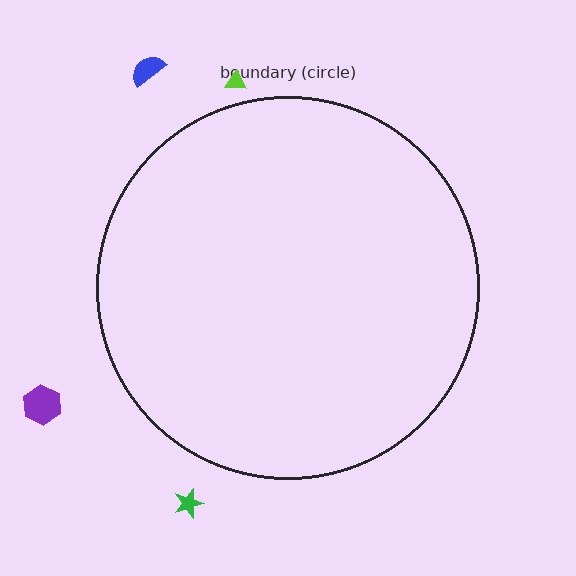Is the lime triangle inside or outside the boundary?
Outside.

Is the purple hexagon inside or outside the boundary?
Outside.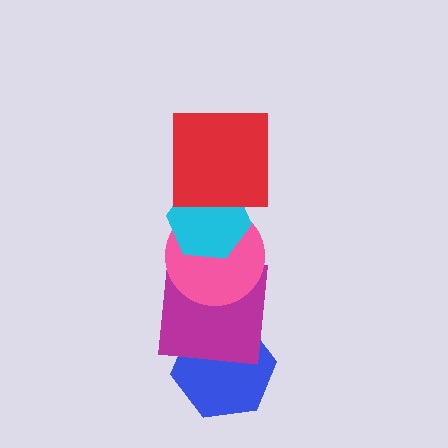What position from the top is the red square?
The red square is 1st from the top.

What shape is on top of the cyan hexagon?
The red square is on top of the cyan hexagon.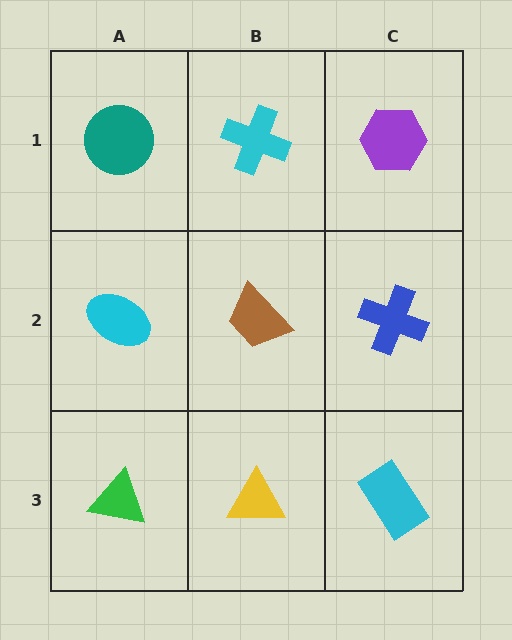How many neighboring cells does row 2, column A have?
3.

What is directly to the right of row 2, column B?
A blue cross.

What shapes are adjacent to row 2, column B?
A cyan cross (row 1, column B), a yellow triangle (row 3, column B), a cyan ellipse (row 2, column A), a blue cross (row 2, column C).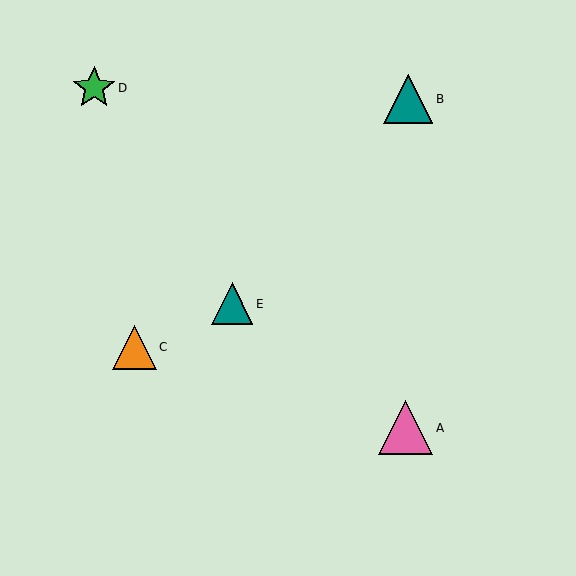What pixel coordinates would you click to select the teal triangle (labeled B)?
Click at (408, 99) to select the teal triangle B.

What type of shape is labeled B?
Shape B is a teal triangle.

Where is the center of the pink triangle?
The center of the pink triangle is at (406, 428).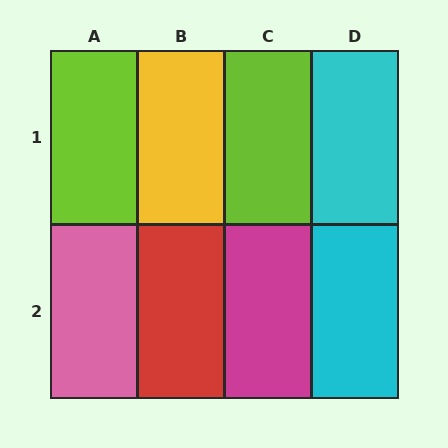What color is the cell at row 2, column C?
Magenta.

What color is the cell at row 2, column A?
Pink.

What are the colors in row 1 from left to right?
Lime, yellow, lime, cyan.